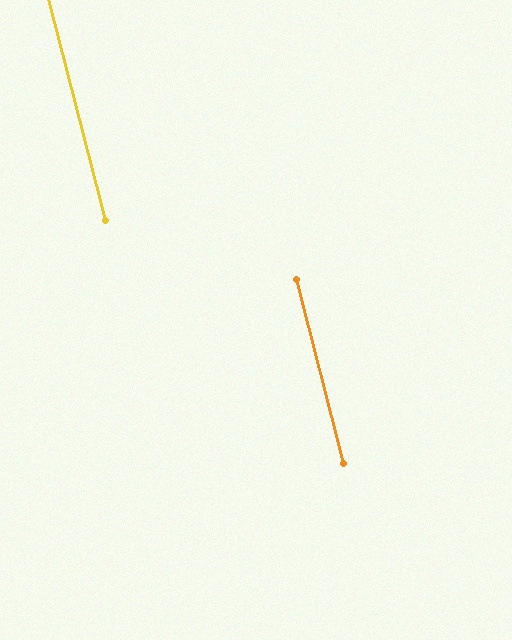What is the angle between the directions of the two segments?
Approximately 0 degrees.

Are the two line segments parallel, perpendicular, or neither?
Parallel — their directions differ by only 0.1°.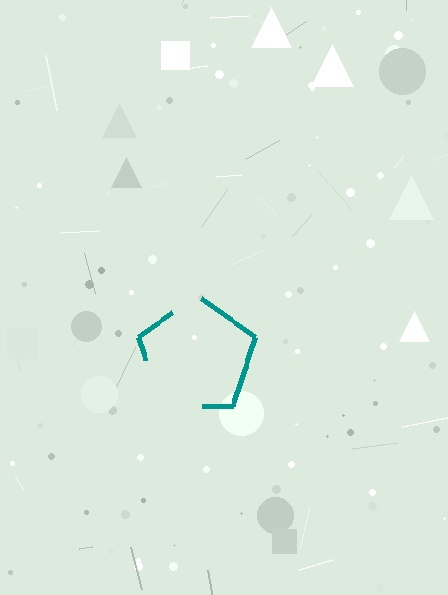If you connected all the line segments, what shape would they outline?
They would outline a pentagon.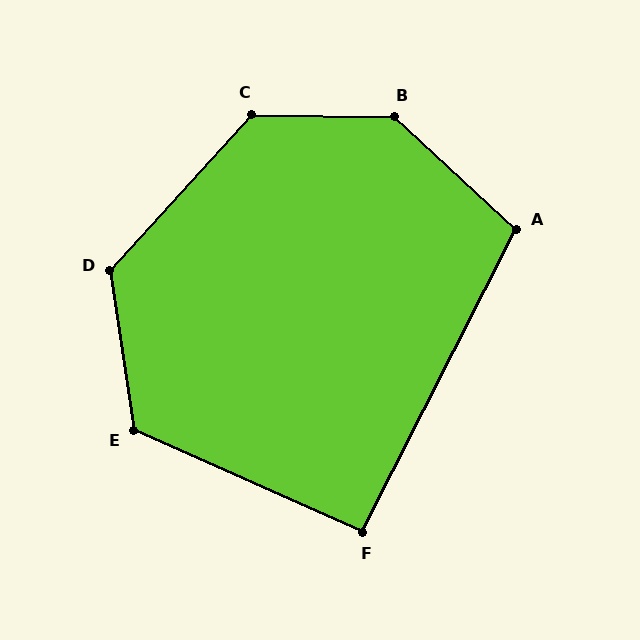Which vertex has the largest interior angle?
B, at approximately 138 degrees.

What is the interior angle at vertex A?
Approximately 106 degrees (obtuse).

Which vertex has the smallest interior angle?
F, at approximately 93 degrees.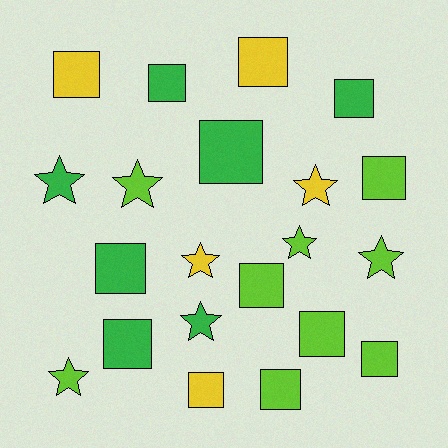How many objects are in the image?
There are 21 objects.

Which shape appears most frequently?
Square, with 13 objects.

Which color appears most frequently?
Lime, with 9 objects.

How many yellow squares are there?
There are 3 yellow squares.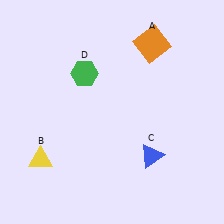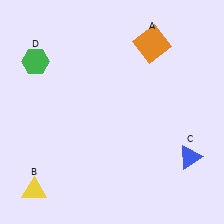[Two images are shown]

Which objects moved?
The objects that moved are: the yellow triangle (B), the blue triangle (C), the green hexagon (D).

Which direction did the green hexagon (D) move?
The green hexagon (D) moved left.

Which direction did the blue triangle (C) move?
The blue triangle (C) moved right.